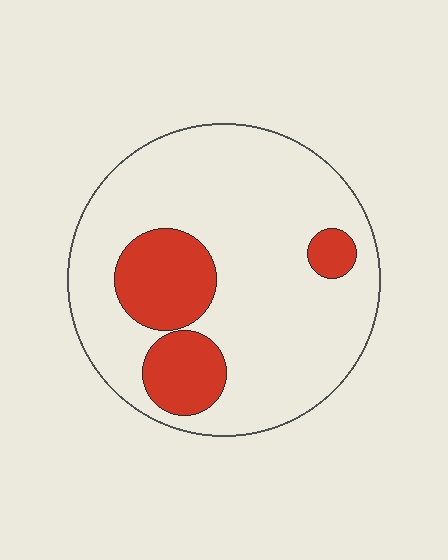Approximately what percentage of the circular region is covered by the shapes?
Approximately 20%.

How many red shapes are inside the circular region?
3.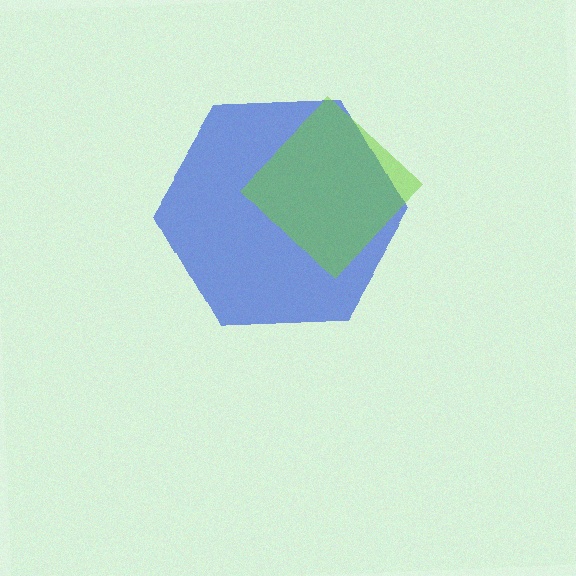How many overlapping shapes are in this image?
There are 2 overlapping shapes in the image.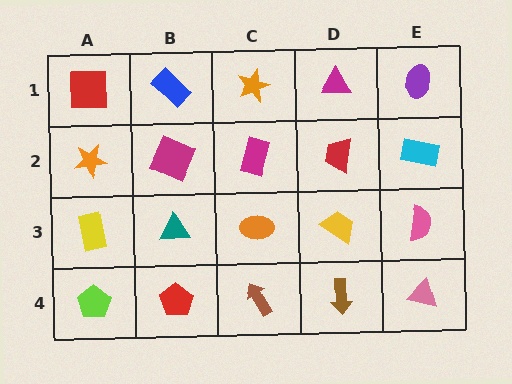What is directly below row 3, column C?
A brown arrow.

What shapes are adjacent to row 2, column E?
A purple ellipse (row 1, column E), a pink semicircle (row 3, column E), a red trapezoid (row 2, column D).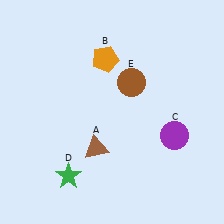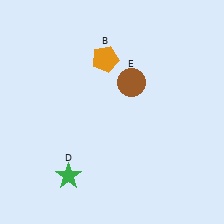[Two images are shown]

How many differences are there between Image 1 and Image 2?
There are 2 differences between the two images.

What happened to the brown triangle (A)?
The brown triangle (A) was removed in Image 2. It was in the bottom-left area of Image 1.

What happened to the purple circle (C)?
The purple circle (C) was removed in Image 2. It was in the bottom-right area of Image 1.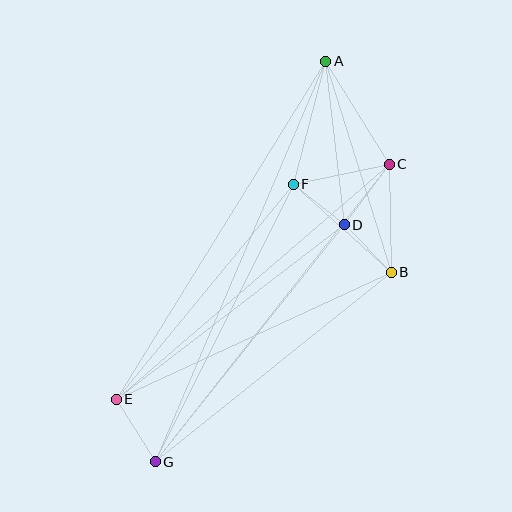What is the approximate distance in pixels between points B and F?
The distance between B and F is approximately 132 pixels.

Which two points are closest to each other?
Points D and F are closest to each other.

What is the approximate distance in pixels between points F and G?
The distance between F and G is approximately 310 pixels.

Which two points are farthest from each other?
Points A and G are farthest from each other.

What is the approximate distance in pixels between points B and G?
The distance between B and G is approximately 303 pixels.